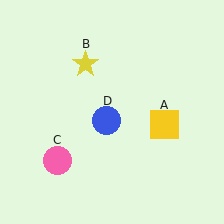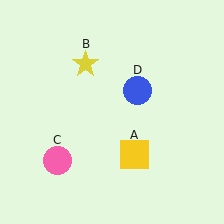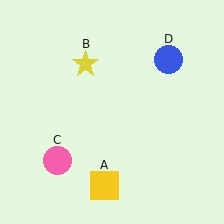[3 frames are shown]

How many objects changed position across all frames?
2 objects changed position: yellow square (object A), blue circle (object D).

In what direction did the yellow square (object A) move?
The yellow square (object A) moved down and to the left.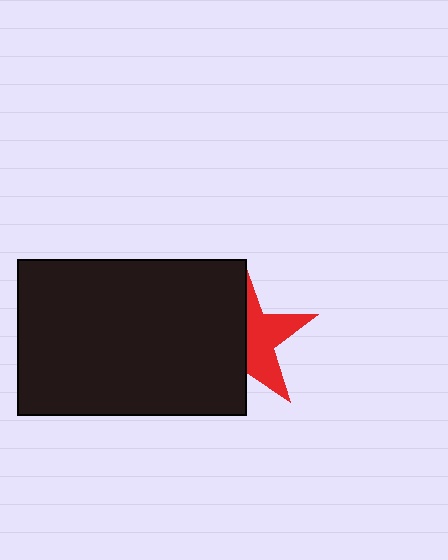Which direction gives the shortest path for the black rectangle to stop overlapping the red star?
Moving left gives the shortest separation.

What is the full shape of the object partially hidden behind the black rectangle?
The partially hidden object is a red star.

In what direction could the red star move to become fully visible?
The red star could move right. That would shift it out from behind the black rectangle entirely.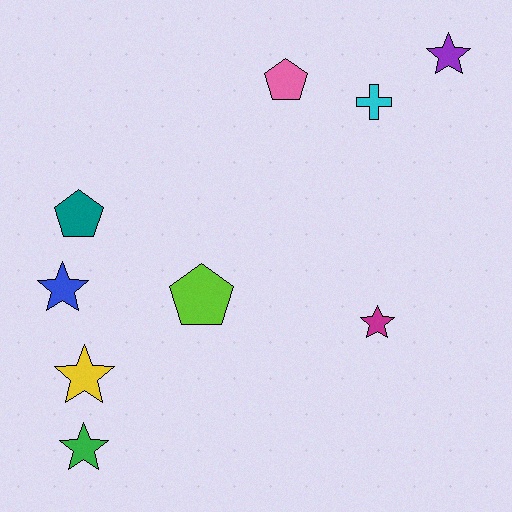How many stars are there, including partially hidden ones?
There are 5 stars.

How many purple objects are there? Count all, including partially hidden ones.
There is 1 purple object.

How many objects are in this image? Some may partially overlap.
There are 9 objects.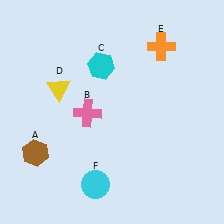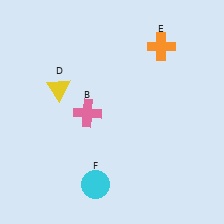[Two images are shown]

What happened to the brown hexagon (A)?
The brown hexagon (A) was removed in Image 2. It was in the bottom-left area of Image 1.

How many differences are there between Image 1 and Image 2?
There are 2 differences between the two images.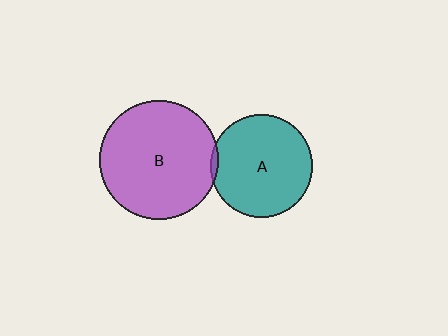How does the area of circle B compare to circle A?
Approximately 1.3 times.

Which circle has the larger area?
Circle B (purple).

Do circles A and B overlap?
Yes.